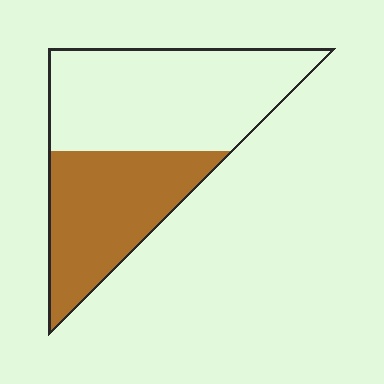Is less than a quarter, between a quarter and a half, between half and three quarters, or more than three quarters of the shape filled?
Between a quarter and a half.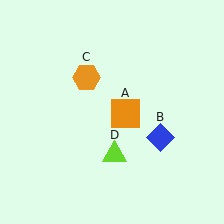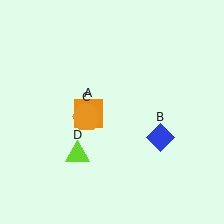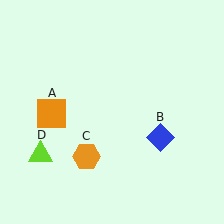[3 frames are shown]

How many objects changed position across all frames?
3 objects changed position: orange square (object A), orange hexagon (object C), lime triangle (object D).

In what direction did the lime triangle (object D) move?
The lime triangle (object D) moved left.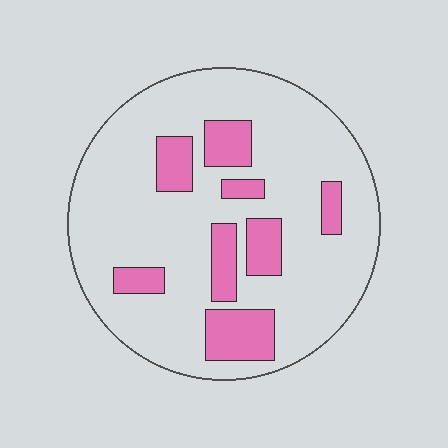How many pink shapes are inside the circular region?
8.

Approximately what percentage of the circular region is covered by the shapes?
Approximately 20%.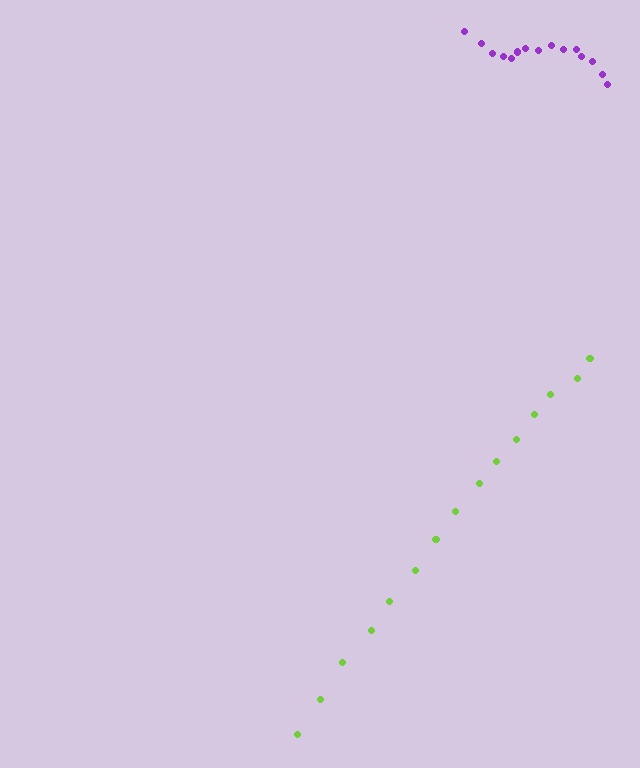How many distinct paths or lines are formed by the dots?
There are 2 distinct paths.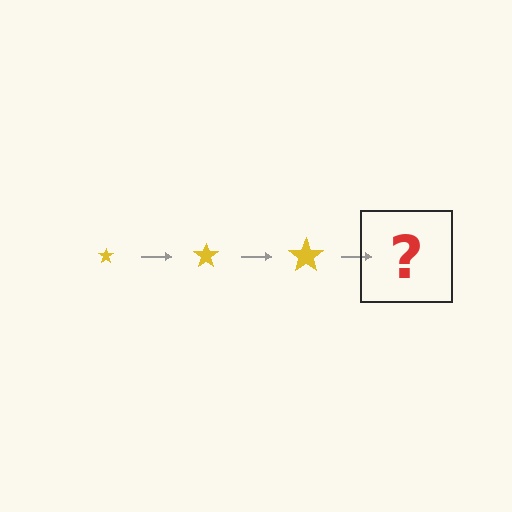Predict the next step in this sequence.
The next step is a yellow star, larger than the previous one.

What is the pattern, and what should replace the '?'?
The pattern is that the star gets progressively larger each step. The '?' should be a yellow star, larger than the previous one.